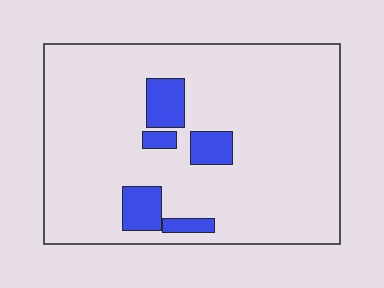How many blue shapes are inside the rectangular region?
5.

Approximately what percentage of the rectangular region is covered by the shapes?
Approximately 10%.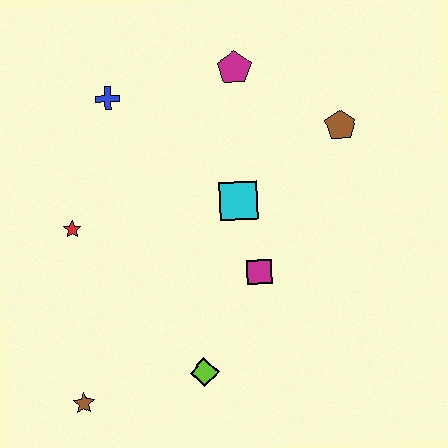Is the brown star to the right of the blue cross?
No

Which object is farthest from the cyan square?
The brown star is farthest from the cyan square.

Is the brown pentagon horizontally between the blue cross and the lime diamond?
No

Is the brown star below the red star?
Yes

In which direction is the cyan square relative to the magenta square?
The cyan square is above the magenta square.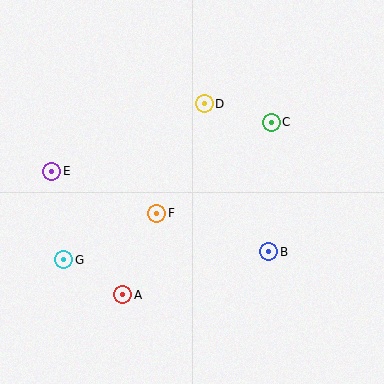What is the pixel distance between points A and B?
The distance between A and B is 152 pixels.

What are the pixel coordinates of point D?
Point D is at (204, 104).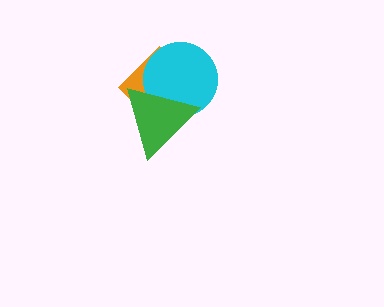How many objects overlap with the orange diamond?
2 objects overlap with the orange diamond.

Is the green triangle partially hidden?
No, no other shape covers it.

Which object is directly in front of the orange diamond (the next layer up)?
The cyan circle is directly in front of the orange diamond.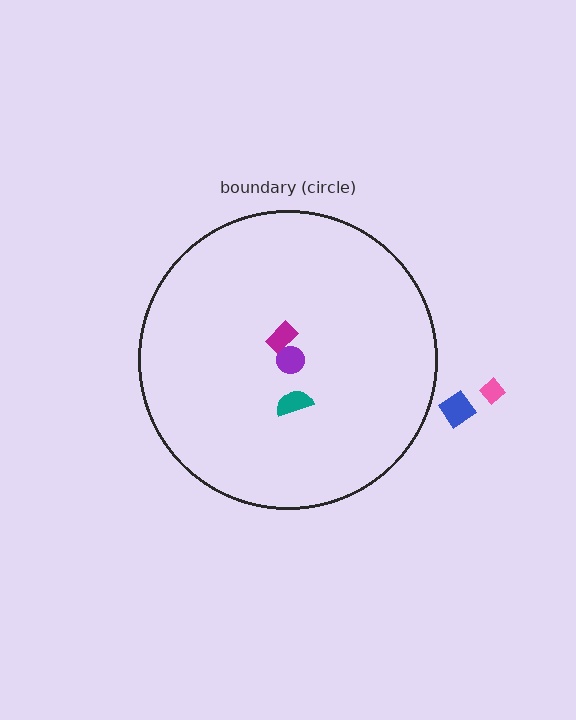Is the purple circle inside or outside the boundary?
Inside.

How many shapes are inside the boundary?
3 inside, 2 outside.